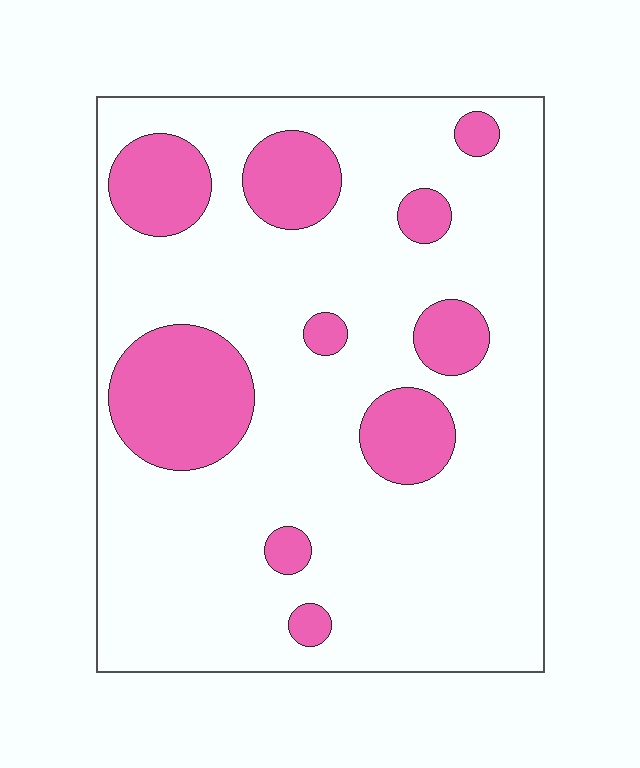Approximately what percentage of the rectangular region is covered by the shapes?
Approximately 20%.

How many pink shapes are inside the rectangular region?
10.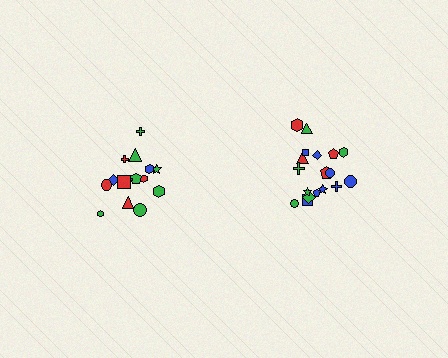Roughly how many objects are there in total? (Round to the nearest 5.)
Roughly 35 objects in total.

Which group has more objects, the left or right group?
The right group.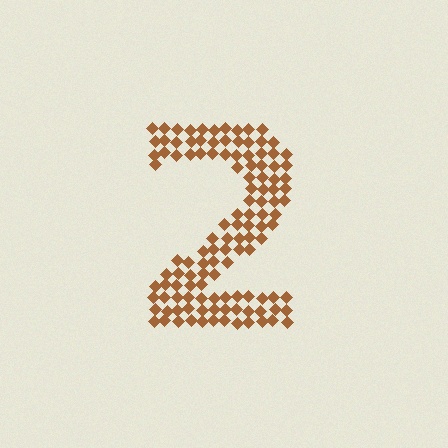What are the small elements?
The small elements are diamonds.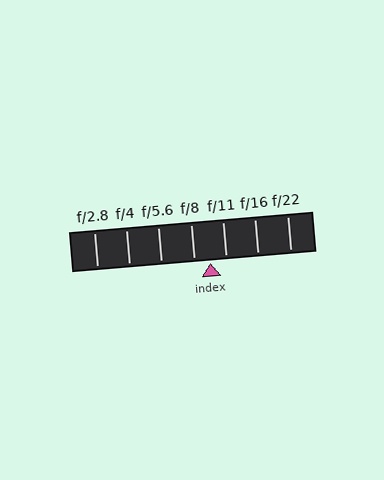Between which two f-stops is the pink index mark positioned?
The index mark is between f/8 and f/11.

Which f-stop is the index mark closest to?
The index mark is closest to f/11.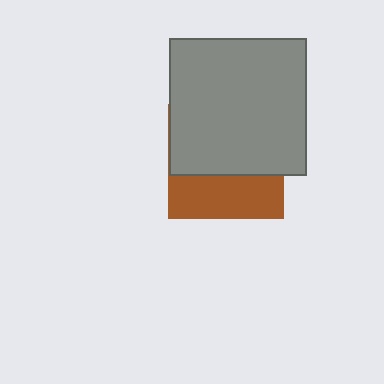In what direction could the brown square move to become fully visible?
The brown square could move down. That would shift it out from behind the gray square entirely.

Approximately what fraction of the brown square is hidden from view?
Roughly 61% of the brown square is hidden behind the gray square.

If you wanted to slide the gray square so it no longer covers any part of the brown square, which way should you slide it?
Slide it up — that is the most direct way to separate the two shapes.